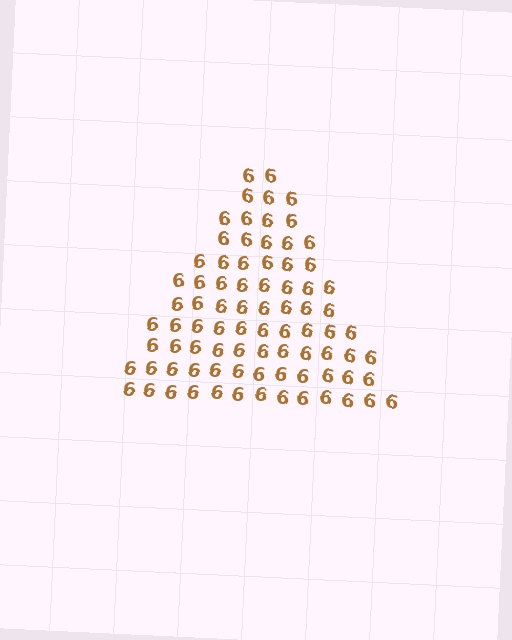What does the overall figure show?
The overall figure shows a triangle.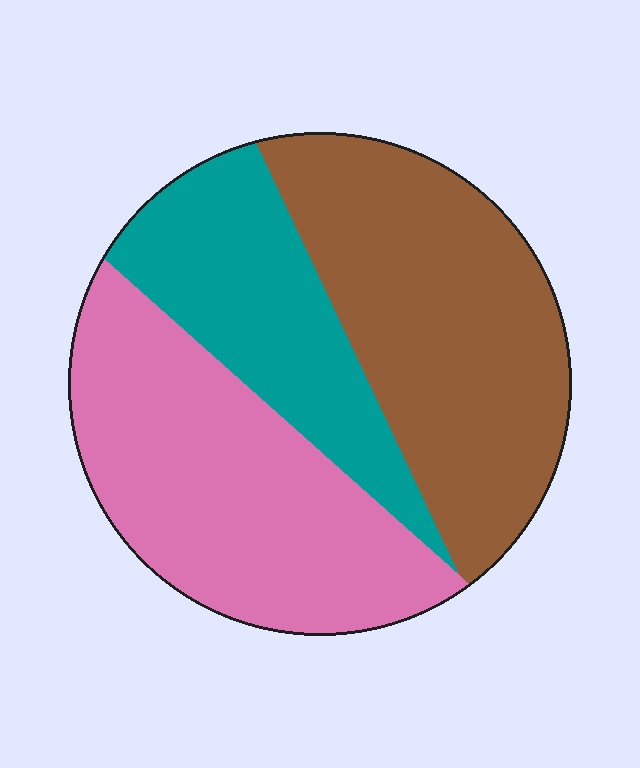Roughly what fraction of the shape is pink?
Pink takes up about three eighths (3/8) of the shape.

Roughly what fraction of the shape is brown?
Brown covers around 40% of the shape.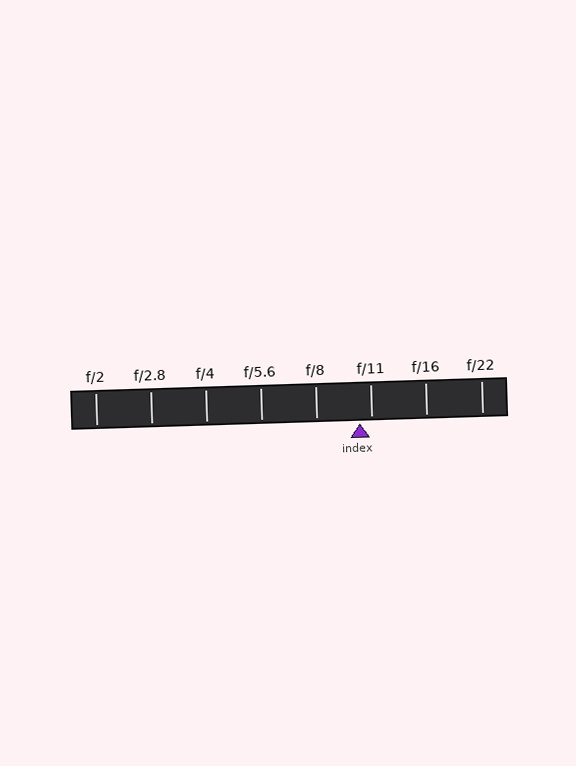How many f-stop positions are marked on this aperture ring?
There are 8 f-stop positions marked.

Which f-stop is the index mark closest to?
The index mark is closest to f/11.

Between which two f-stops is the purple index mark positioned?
The index mark is between f/8 and f/11.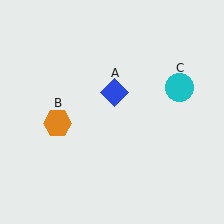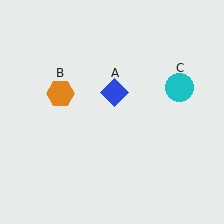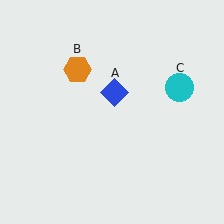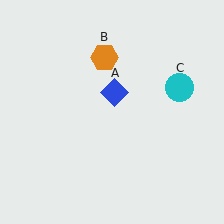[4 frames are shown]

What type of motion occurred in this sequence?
The orange hexagon (object B) rotated clockwise around the center of the scene.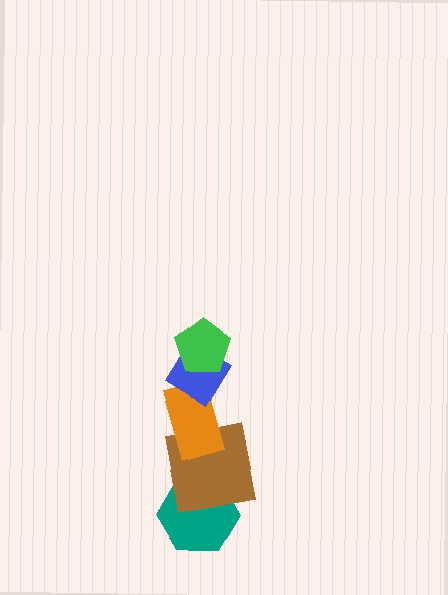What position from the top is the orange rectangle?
The orange rectangle is 3rd from the top.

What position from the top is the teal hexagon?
The teal hexagon is 5th from the top.